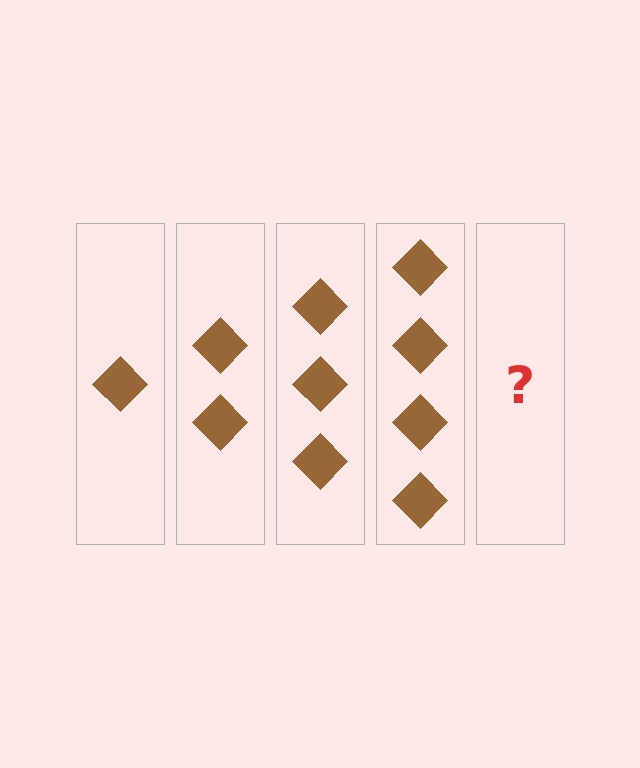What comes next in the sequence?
The next element should be 5 diamonds.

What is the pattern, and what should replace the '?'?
The pattern is that each step adds one more diamond. The '?' should be 5 diamonds.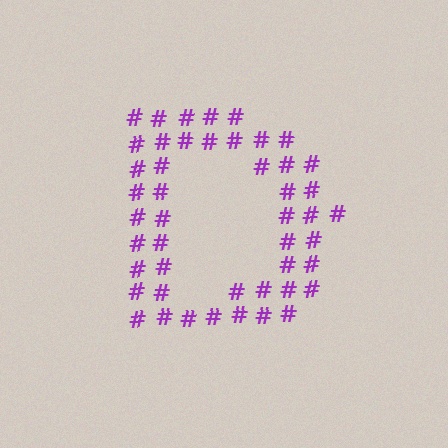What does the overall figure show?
The overall figure shows the letter D.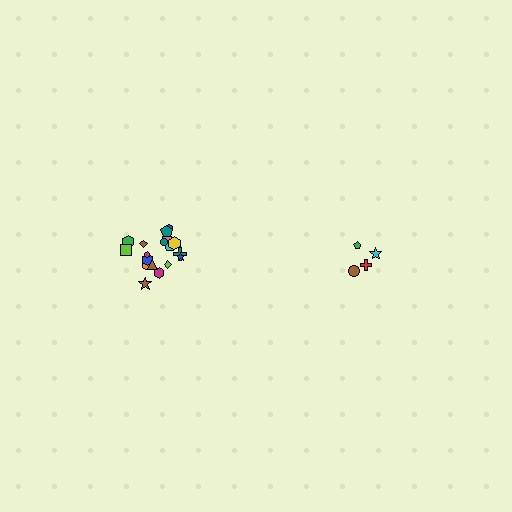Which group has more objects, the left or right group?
The left group.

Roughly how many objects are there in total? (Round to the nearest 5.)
Roughly 20 objects in total.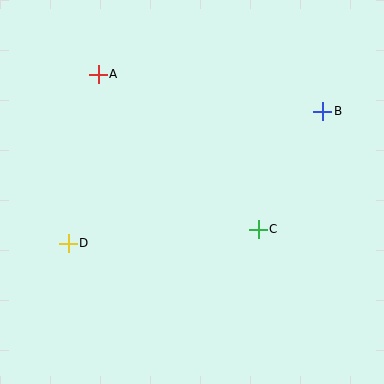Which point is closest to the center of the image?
Point C at (258, 230) is closest to the center.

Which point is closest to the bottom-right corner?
Point C is closest to the bottom-right corner.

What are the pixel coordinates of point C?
Point C is at (258, 230).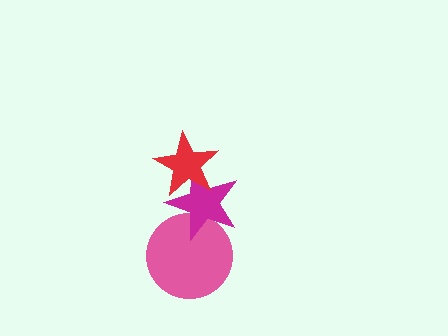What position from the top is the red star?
The red star is 1st from the top.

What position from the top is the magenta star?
The magenta star is 2nd from the top.